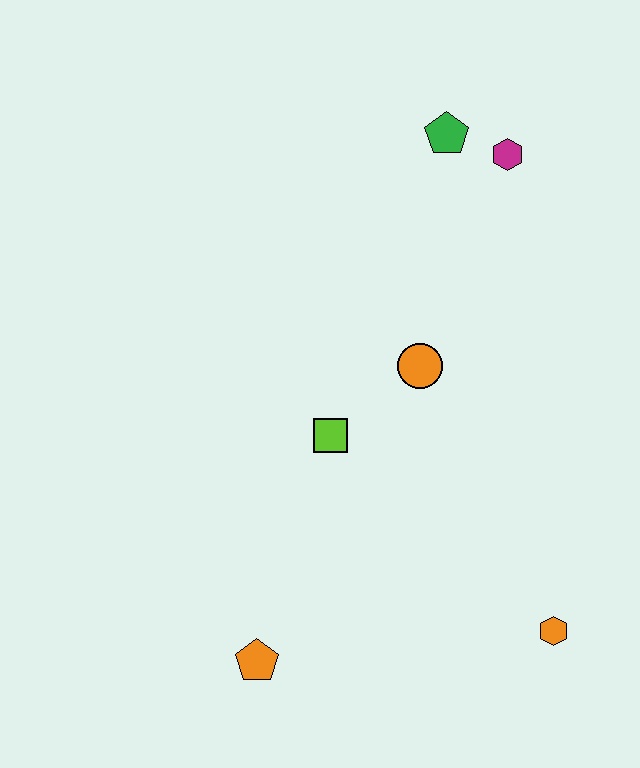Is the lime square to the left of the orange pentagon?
No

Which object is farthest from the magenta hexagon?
The orange pentagon is farthest from the magenta hexagon.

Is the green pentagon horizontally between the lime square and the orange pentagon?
No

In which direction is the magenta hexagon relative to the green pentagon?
The magenta hexagon is to the right of the green pentagon.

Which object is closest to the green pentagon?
The magenta hexagon is closest to the green pentagon.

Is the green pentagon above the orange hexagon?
Yes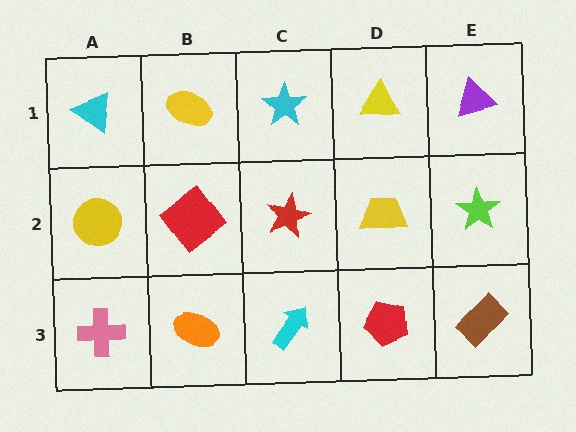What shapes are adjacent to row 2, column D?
A yellow triangle (row 1, column D), a red pentagon (row 3, column D), a red star (row 2, column C), a lime star (row 2, column E).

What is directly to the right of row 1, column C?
A yellow triangle.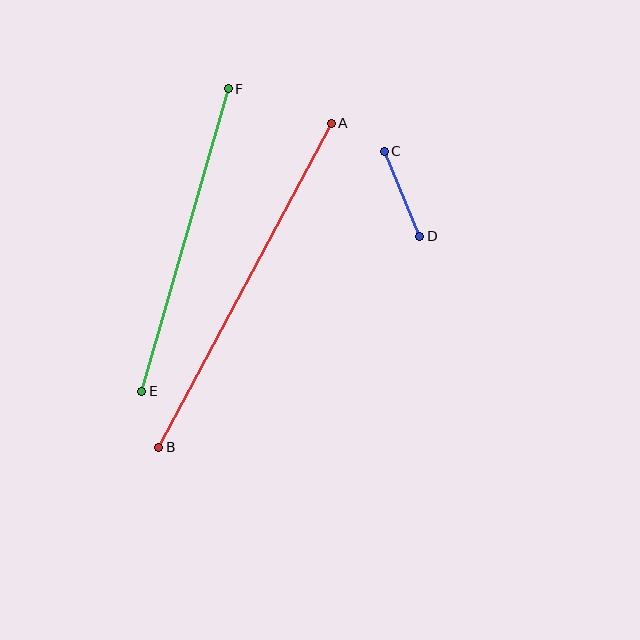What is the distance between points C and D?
The distance is approximately 92 pixels.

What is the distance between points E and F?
The distance is approximately 314 pixels.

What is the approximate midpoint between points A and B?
The midpoint is at approximately (245, 285) pixels.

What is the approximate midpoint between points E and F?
The midpoint is at approximately (185, 240) pixels.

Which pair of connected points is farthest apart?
Points A and B are farthest apart.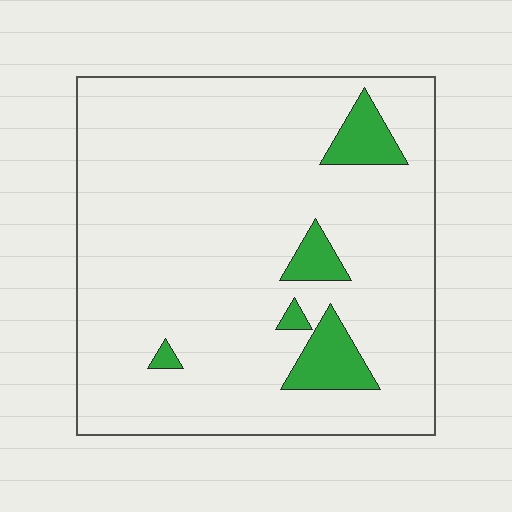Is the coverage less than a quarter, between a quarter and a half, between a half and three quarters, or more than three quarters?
Less than a quarter.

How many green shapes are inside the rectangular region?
5.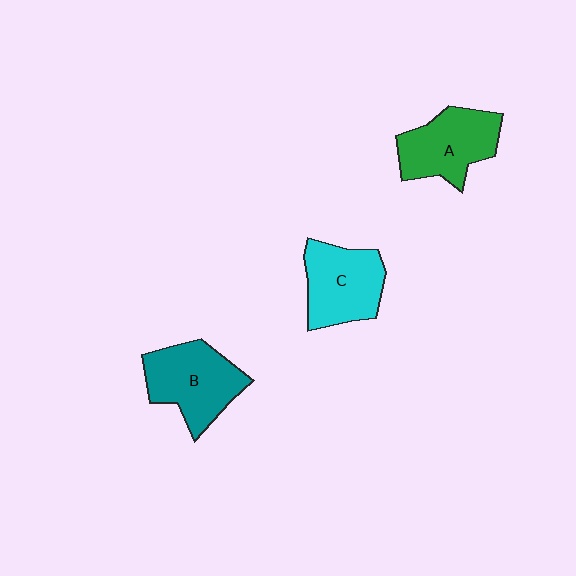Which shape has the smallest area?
Shape A (green).